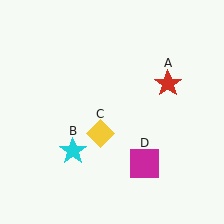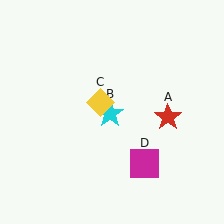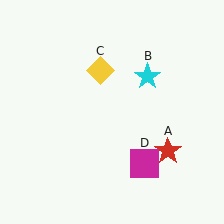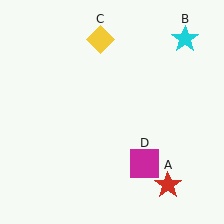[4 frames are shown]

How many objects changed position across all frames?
3 objects changed position: red star (object A), cyan star (object B), yellow diamond (object C).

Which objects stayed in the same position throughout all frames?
Magenta square (object D) remained stationary.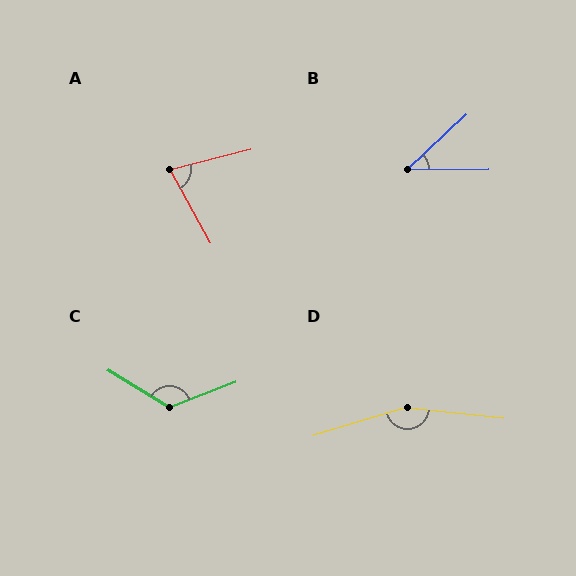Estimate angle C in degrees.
Approximately 128 degrees.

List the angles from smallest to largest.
B (43°), A (76°), C (128°), D (157°).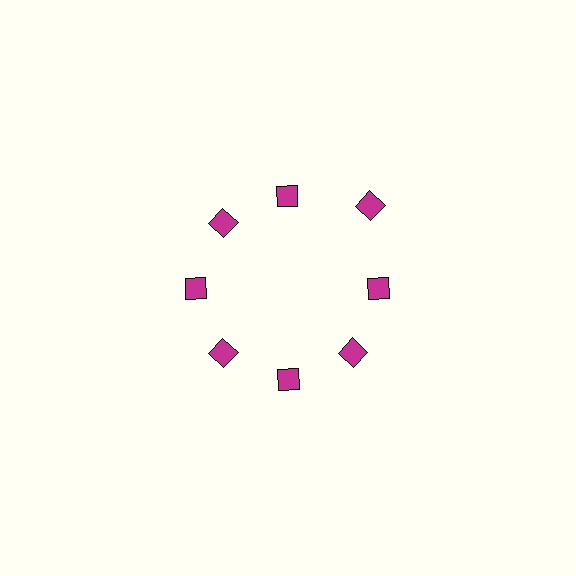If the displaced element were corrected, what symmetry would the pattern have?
It would have 8-fold rotational symmetry — the pattern would map onto itself every 45 degrees.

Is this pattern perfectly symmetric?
No. The 8 magenta squares are arranged in a ring, but one element near the 2 o'clock position is pushed outward from the center, breaking the 8-fold rotational symmetry.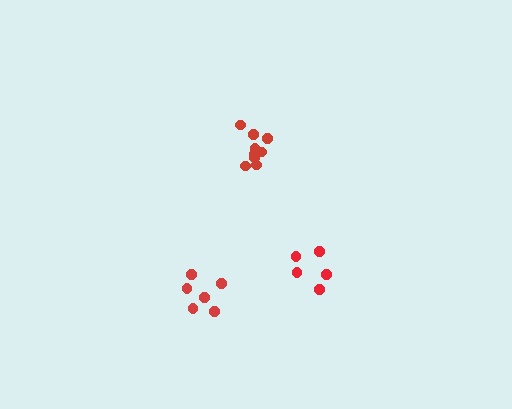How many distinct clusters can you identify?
There are 3 distinct clusters.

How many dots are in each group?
Group 1: 9 dots, Group 2: 6 dots, Group 3: 5 dots (20 total).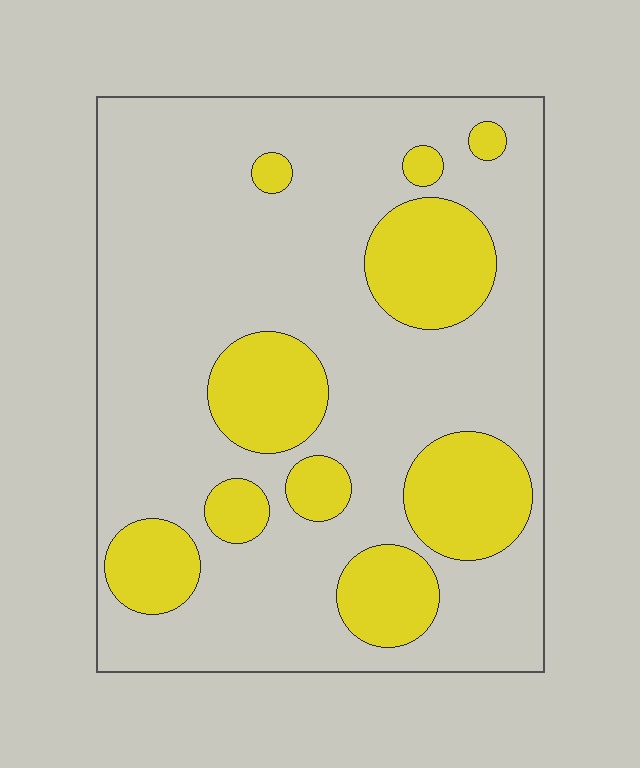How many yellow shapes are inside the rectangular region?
10.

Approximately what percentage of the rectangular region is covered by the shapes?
Approximately 25%.